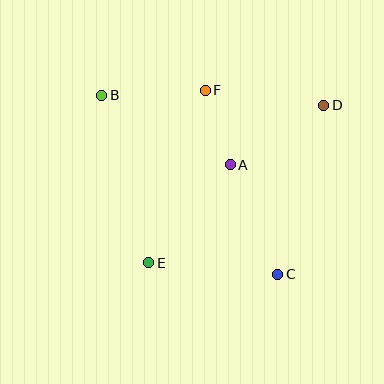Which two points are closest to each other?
Points A and F are closest to each other.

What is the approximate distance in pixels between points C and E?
The distance between C and E is approximately 130 pixels.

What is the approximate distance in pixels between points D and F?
The distance between D and F is approximately 120 pixels.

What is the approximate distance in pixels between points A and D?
The distance between A and D is approximately 111 pixels.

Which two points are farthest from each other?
Points B and C are farthest from each other.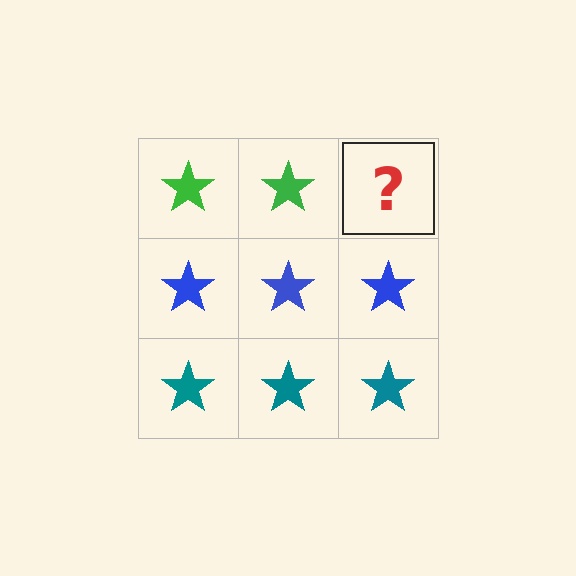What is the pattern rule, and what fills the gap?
The rule is that each row has a consistent color. The gap should be filled with a green star.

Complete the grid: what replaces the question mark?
The question mark should be replaced with a green star.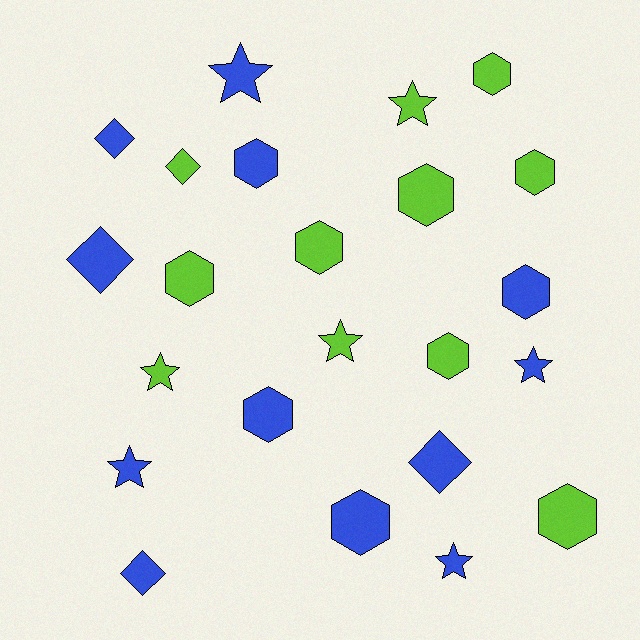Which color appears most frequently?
Blue, with 12 objects.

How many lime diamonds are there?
There is 1 lime diamond.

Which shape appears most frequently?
Hexagon, with 11 objects.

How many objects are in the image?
There are 23 objects.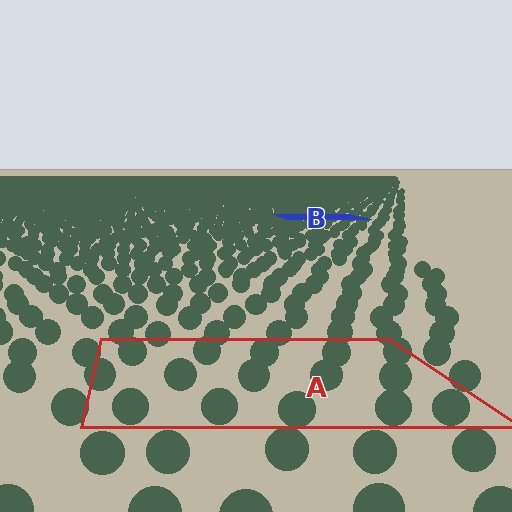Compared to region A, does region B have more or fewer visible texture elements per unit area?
Region B has more texture elements per unit area — they are packed more densely because it is farther away.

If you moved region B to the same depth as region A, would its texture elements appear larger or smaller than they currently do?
They would appear larger. At a closer depth, the same texture elements are projected at a bigger on-screen size.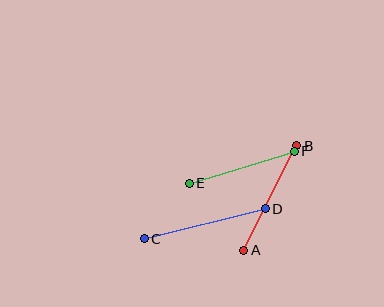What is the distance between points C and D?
The distance is approximately 124 pixels.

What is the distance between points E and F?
The distance is approximately 110 pixels.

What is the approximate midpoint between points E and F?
The midpoint is at approximately (242, 167) pixels.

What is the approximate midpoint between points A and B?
The midpoint is at approximately (270, 198) pixels.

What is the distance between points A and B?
The distance is approximately 117 pixels.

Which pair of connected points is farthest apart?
Points C and D are farthest apart.